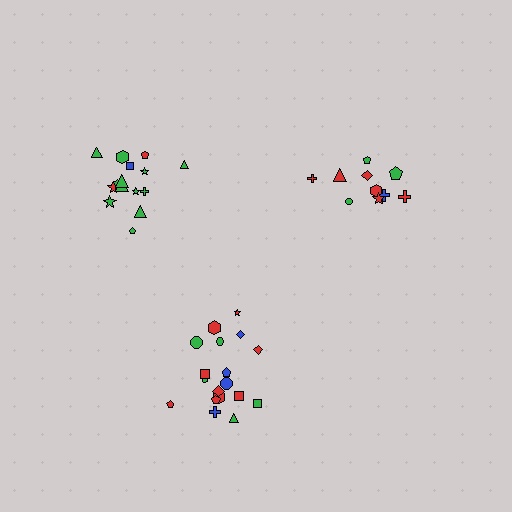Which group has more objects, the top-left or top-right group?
The top-left group.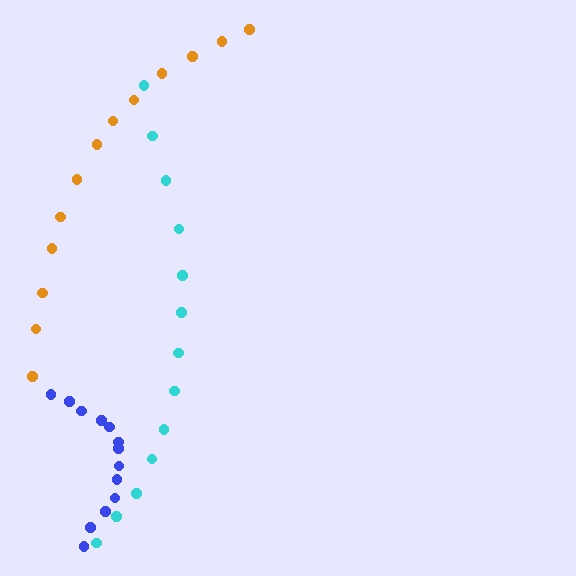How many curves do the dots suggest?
There are 3 distinct paths.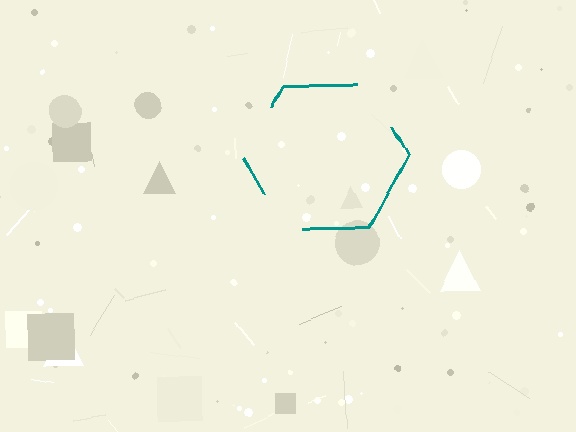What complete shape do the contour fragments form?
The contour fragments form a hexagon.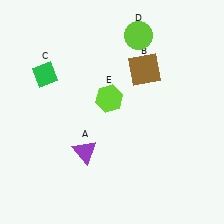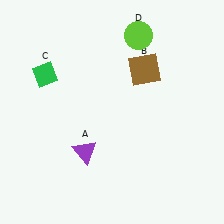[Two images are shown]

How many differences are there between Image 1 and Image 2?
There is 1 difference between the two images.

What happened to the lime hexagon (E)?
The lime hexagon (E) was removed in Image 2. It was in the top-left area of Image 1.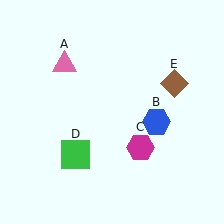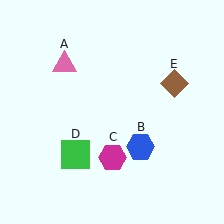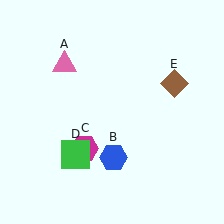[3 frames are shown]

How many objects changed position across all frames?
2 objects changed position: blue hexagon (object B), magenta hexagon (object C).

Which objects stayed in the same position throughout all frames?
Pink triangle (object A) and green square (object D) and brown diamond (object E) remained stationary.